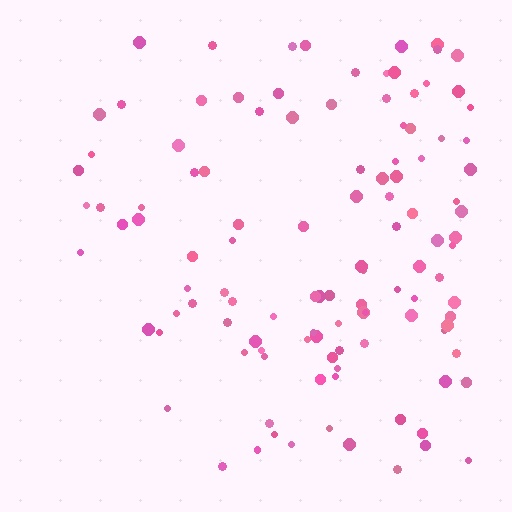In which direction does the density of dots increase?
From left to right, with the right side densest.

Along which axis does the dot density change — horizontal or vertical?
Horizontal.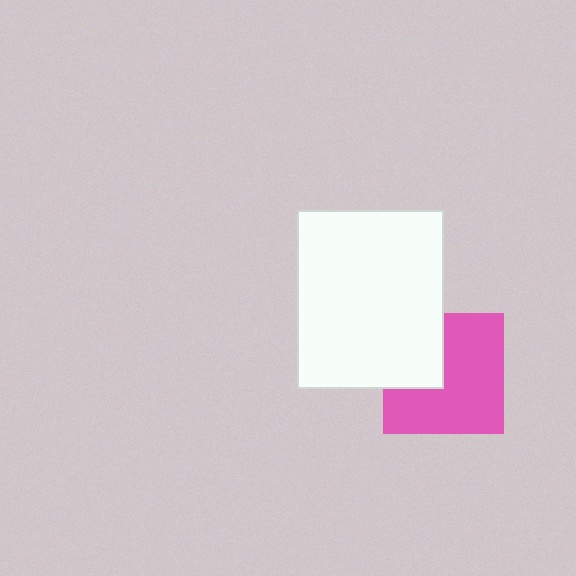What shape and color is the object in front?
The object in front is a white rectangle.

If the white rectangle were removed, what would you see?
You would see the complete pink square.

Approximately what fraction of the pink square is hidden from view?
Roughly 32% of the pink square is hidden behind the white rectangle.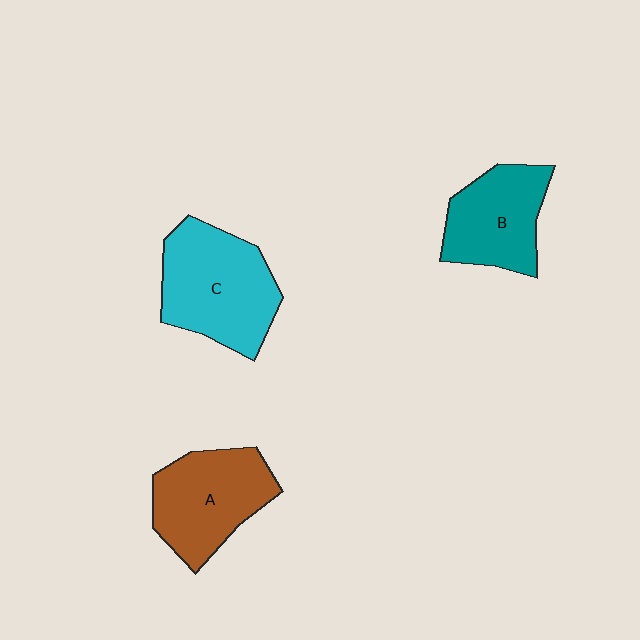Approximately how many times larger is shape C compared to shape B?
Approximately 1.3 times.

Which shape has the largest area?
Shape C (cyan).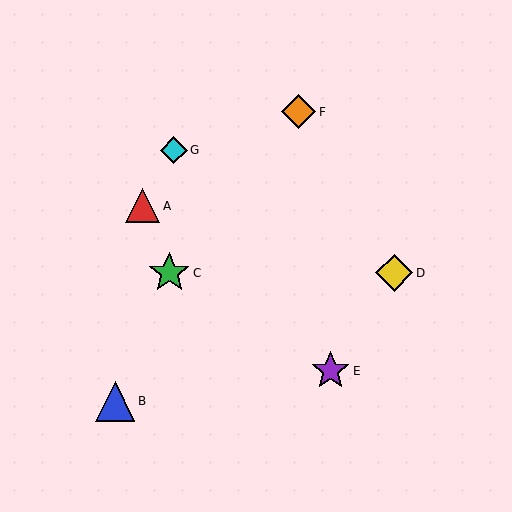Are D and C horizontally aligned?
Yes, both are at y≈273.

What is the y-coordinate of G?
Object G is at y≈150.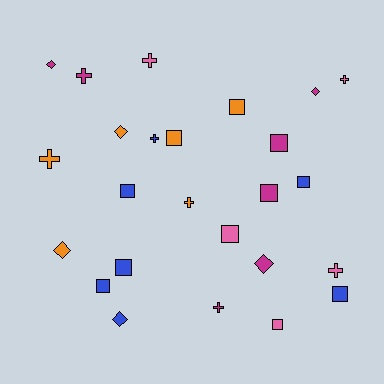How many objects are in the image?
There are 25 objects.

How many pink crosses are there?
There are 3 pink crosses.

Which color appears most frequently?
Magenta, with 7 objects.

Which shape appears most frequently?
Square, with 11 objects.